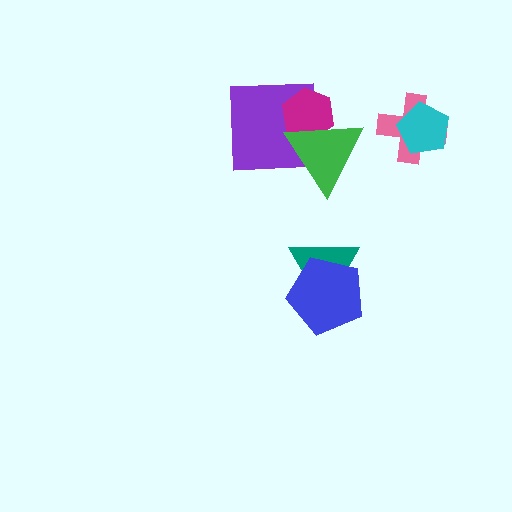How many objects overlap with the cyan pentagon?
1 object overlaps with the cyan pentagon.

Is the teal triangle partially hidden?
Yes, it is partially covered by another shape.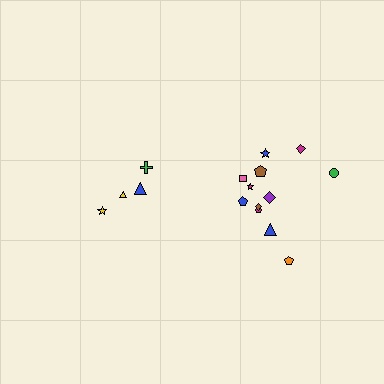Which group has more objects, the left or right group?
The right group.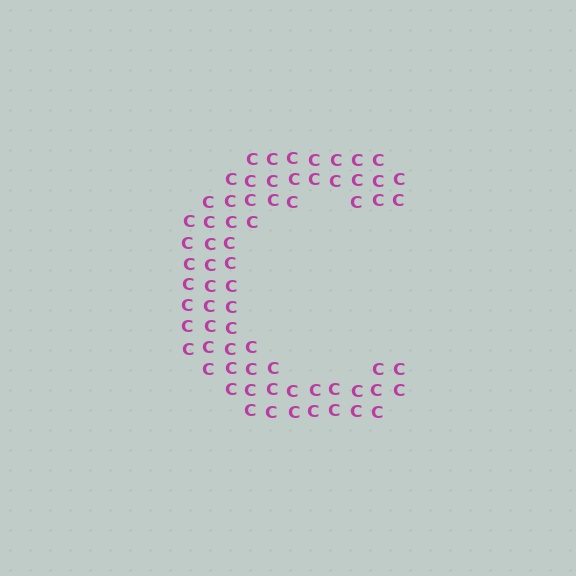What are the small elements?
The small elements are letter C's.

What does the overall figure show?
The overall figure shows the letter C.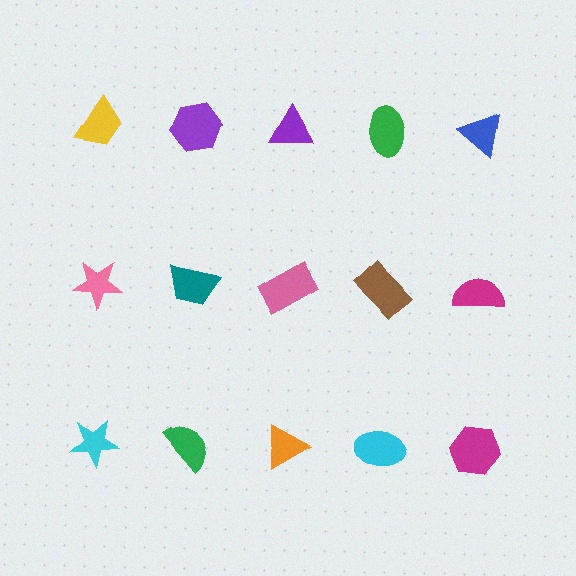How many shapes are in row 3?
5 shapes.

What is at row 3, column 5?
A magenta hexagon.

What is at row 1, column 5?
A blue triangle.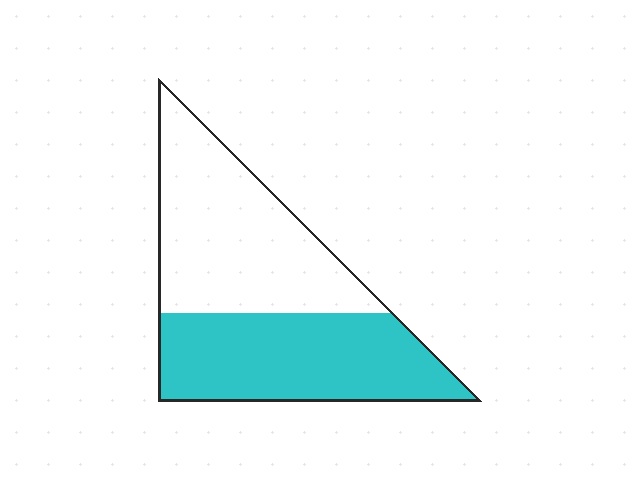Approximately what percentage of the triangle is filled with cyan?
Approximately 45%.